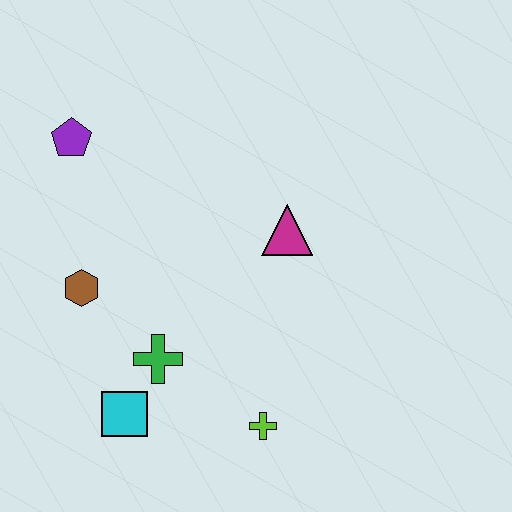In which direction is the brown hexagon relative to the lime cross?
The brown hexagon is to the left of the lime cross.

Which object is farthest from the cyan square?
The purple pentagon is farthest from the cyan square.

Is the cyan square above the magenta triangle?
No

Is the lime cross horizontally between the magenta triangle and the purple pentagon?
Yes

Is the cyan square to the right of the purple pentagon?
Yes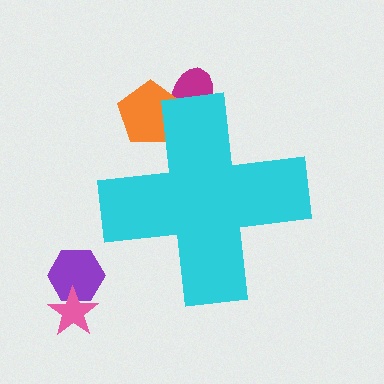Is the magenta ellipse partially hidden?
Yes, the magenta ellipse is partially hidden behind the cyan cross.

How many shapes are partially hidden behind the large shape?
2 shapes are partially hidden.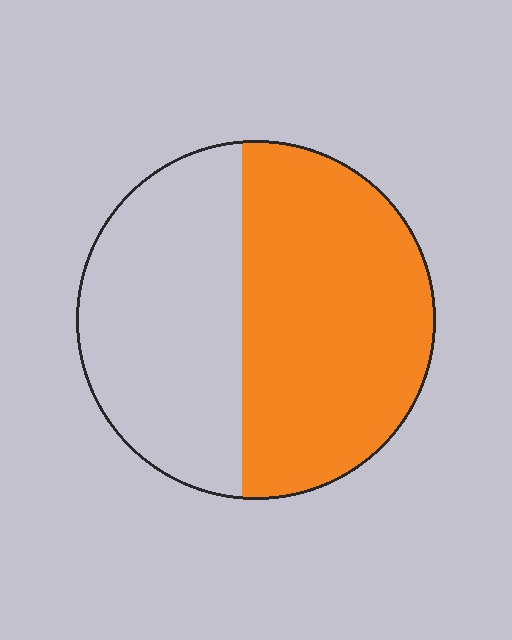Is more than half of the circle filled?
Yes.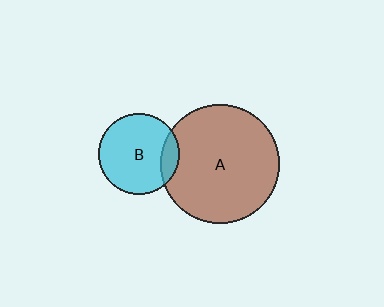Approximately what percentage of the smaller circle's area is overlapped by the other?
Approximately 15%.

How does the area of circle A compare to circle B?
Approximately 2.1 times.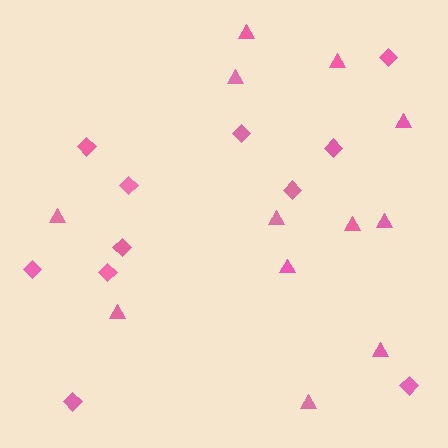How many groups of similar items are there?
There are 2 groups: one group of triangles (12) and one group of diamonds (11).